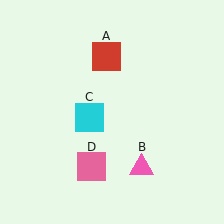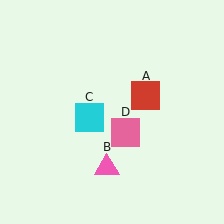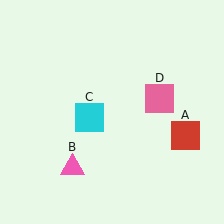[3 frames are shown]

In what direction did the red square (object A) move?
The red square (object A) moved down and to the right.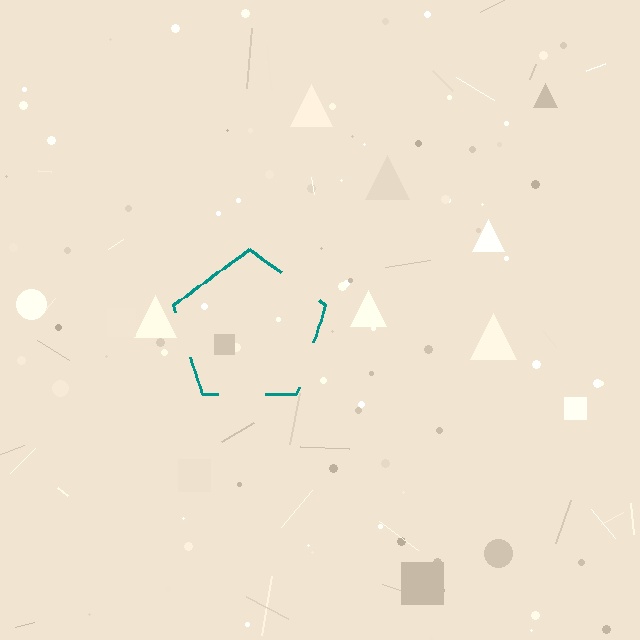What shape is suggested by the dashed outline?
The dashed outline suggests a pentagon.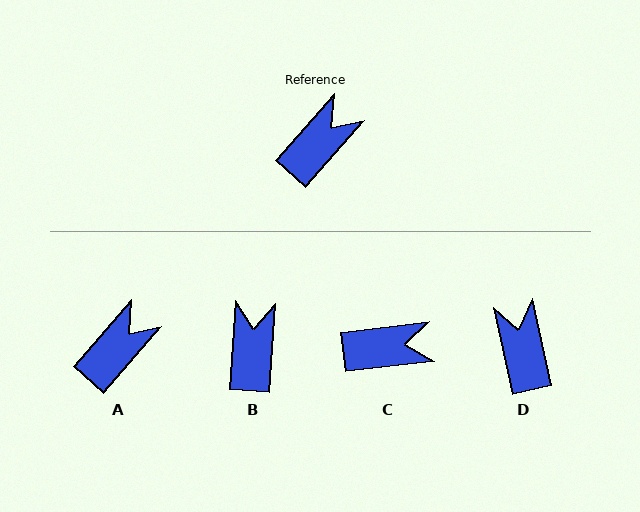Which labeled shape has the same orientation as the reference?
A.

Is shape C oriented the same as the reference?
No, it is off by about 42 degrees.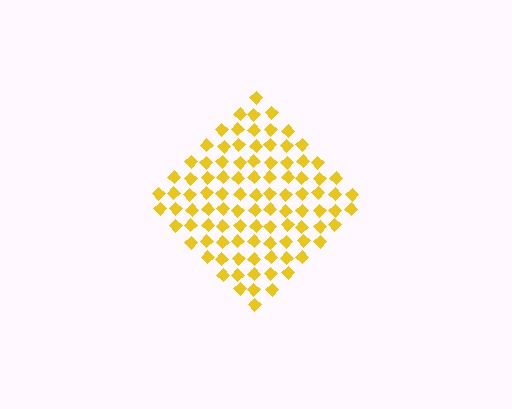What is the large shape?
The large shape is a diamond.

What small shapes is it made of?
It is made of small diamonds.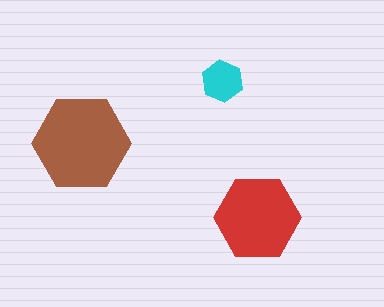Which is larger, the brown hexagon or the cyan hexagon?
The brown one.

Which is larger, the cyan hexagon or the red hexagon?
The red one.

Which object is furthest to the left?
The brown hexagon is leftmost.